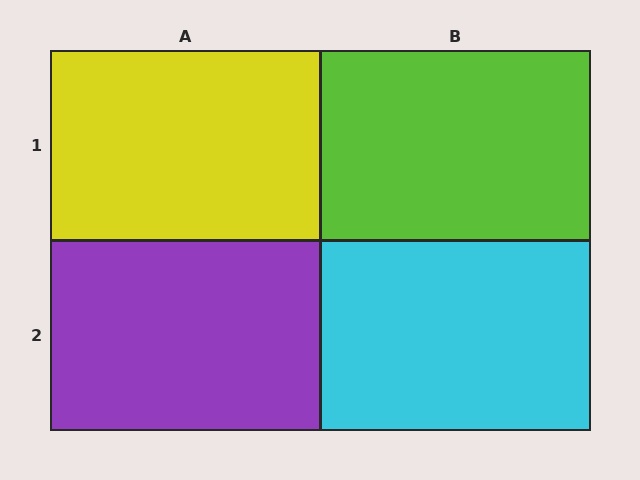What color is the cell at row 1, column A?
Yellow.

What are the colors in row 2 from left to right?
Purple, cyan.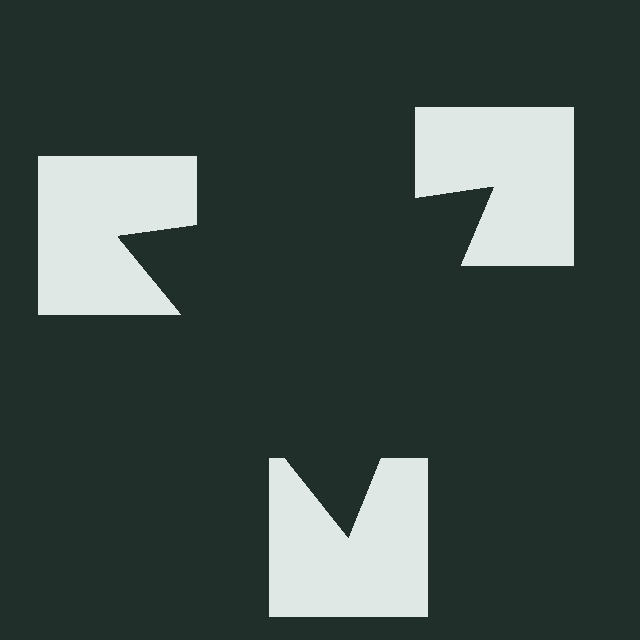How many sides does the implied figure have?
3 sides.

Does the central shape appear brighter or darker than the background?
It typically appears slightly darker than the background, even though no actual brightness change is drawn.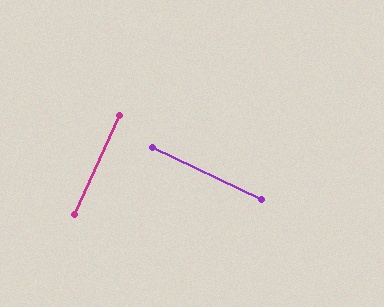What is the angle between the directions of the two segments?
Approximately 89 degrees.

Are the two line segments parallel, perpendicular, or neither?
Perpendicular — they meet at approximately 89°.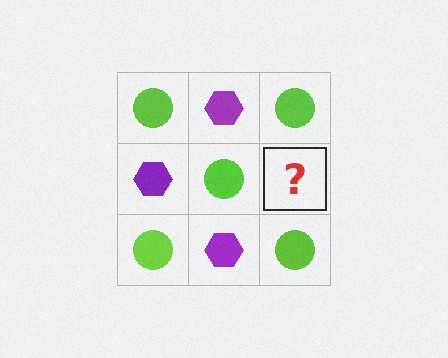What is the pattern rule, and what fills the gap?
The rule is that it alternates lime circle and purple hexagon in a checkerboard pattern. The gap should be filled with a purple hexagon.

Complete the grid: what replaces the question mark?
The question mark should be replaced with a purple hexagon.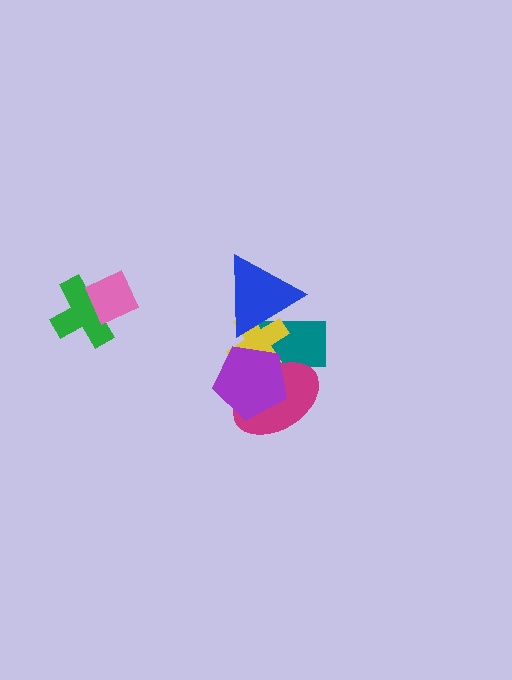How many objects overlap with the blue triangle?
2 objects overlap with the blue triangle.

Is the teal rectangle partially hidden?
Yes, it is partially covered by another shape.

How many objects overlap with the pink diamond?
1 object overlaps with the pink diamond.